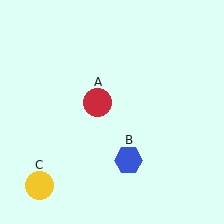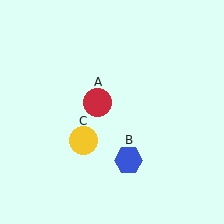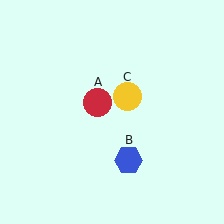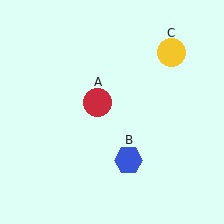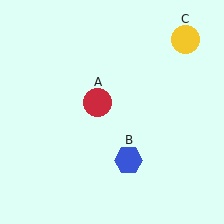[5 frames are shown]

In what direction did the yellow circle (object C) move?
The yellow circle (object C) moved up and to the right.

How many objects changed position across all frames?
1 object changed position: yellow circle (object C).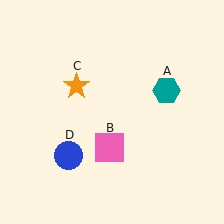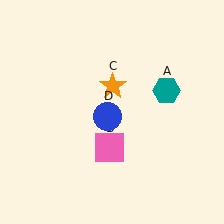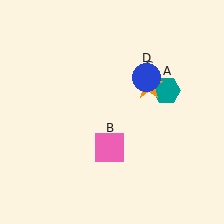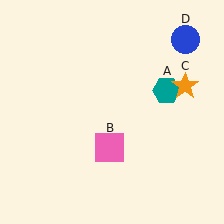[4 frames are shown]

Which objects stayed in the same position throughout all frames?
Teal hexagon (object A) and pink square (object B) remained stationary.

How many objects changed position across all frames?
2 objects changed position: orange star (object C), blue circle (object D).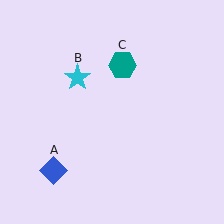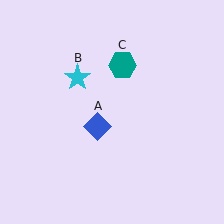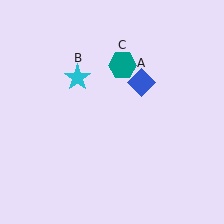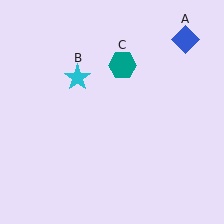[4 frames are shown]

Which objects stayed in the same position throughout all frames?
Cyan star (object B) and teal hexagon (object C) remained stationary.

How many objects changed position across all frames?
1 object changed position: blue diamond (object A).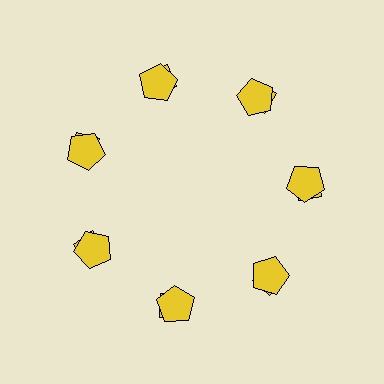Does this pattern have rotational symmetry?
Yes, this pattern has 7-fold rotational symmetry. It looks the same after rotating 51 degrees around the center.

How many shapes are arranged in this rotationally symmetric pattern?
There are 14 shapes, arranged in 7 groups of 2.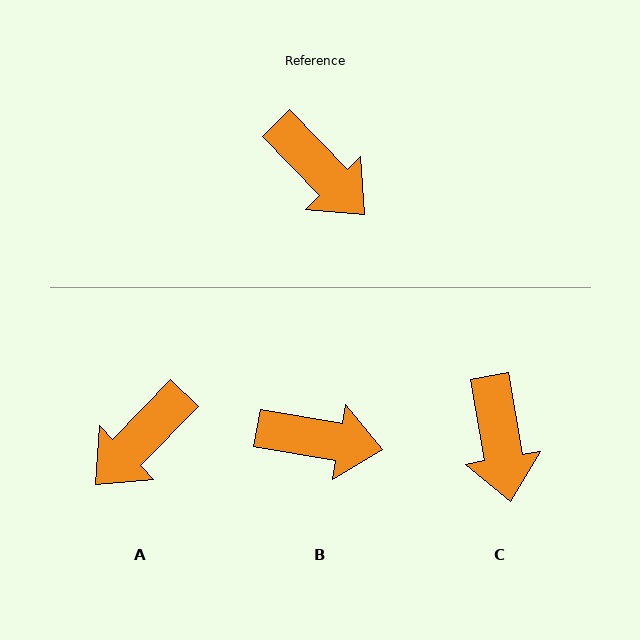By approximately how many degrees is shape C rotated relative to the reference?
Approximately 34 degrees clockwise.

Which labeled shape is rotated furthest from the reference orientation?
A, about 88 degrees away.